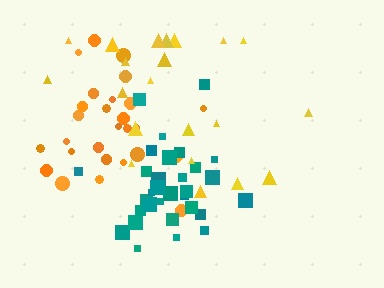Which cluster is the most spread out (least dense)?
Yellow.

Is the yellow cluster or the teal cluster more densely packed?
Teal.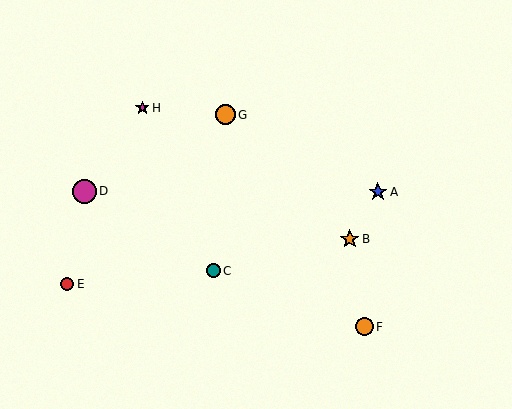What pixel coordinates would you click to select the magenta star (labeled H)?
Click at (142, 108) to select the magenta star H.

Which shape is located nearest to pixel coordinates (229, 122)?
The orange circle (labeled G) at (226, 115) is nearest to that location.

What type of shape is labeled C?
Shape C is a teal circle.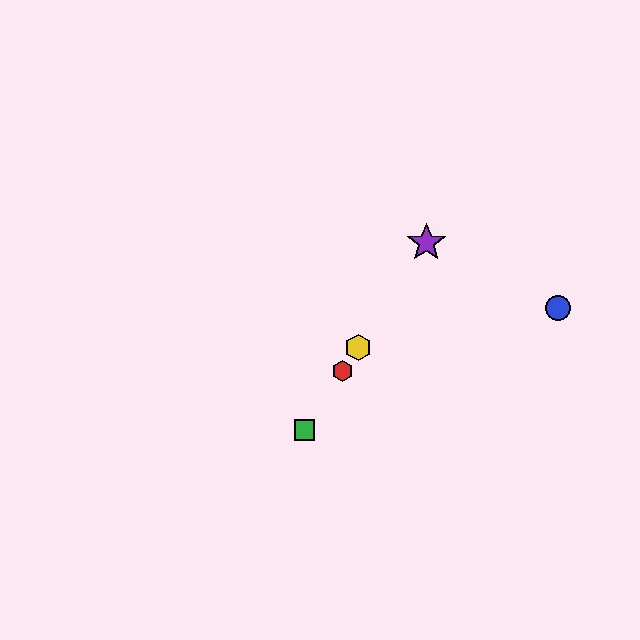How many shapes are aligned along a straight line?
4 shapes (the red hexagon, the green square, the yellow hexagon, the purple star) are aligned along a straight line.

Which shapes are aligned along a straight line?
The red hexagon, the green square, the yellow hexagon, the purple star are aligned along a straight line.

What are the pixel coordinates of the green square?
The green square is at (305, 430).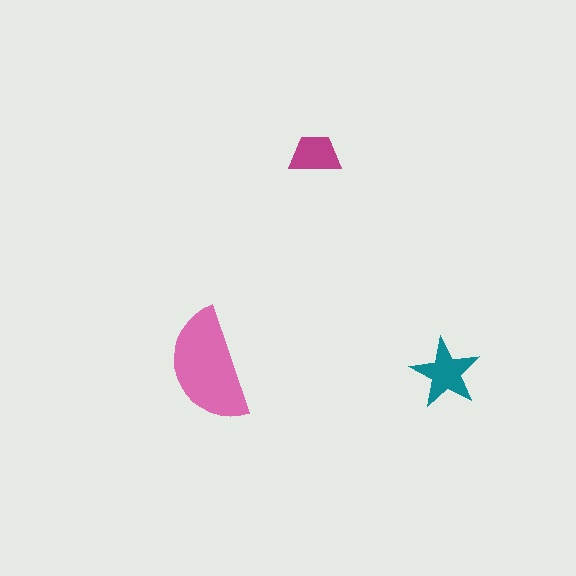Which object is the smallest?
The magenta trapezoid.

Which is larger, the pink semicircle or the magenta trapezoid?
The pink semicircle.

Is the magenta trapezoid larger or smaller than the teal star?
Smaller.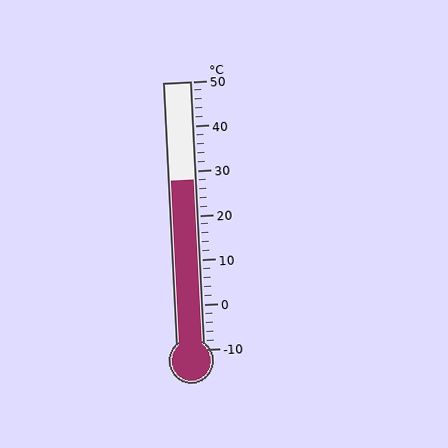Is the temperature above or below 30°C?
The temperature is below 30°C.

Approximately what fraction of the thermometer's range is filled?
The thermometer is filled to approximately 65% of its range.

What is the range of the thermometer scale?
The thermometer scale ranges from -10°C to 50°C.